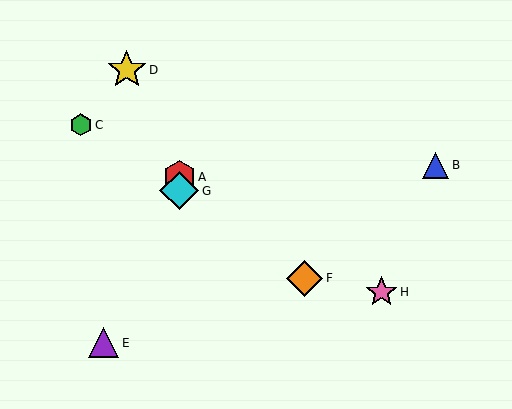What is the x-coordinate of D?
Object D is at x≈127.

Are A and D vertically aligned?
No, A is at x≈179 and D is at x≈127.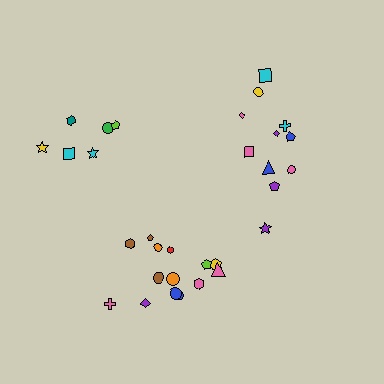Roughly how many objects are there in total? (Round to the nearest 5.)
Roughly 30 objects in total.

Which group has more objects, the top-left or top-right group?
The top-right group.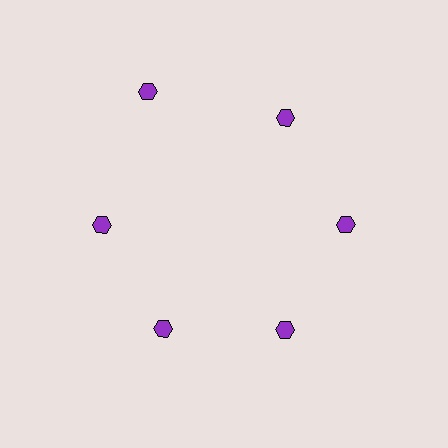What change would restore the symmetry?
The symmetry would be restored by moving it inward, back onto the ring so that all 6 hexagons sit at equal angles and equal distance from the center.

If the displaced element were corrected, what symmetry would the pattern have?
It would have 6-fold rotational symmetry — the pattern would map onto itself every 60 degrees.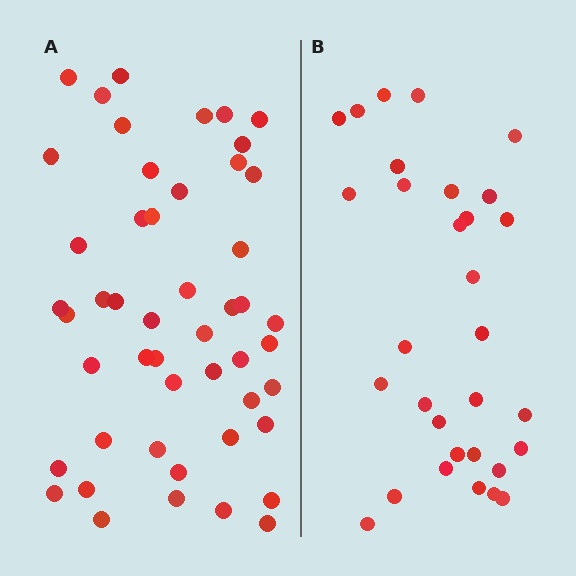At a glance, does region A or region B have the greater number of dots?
Region A (the left region) has more dots.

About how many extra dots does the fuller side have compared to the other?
Region A has approximately 20 more dots than region B.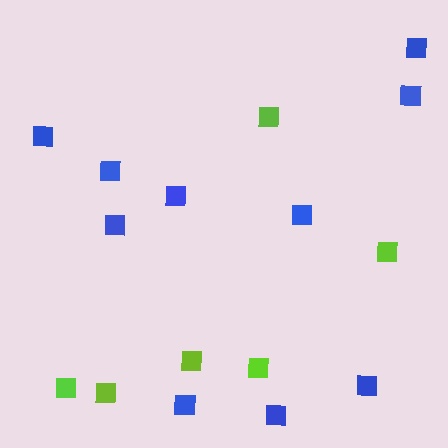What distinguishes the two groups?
There are 2 groups: one group of blue squares (10) and one group of lime squares (6).